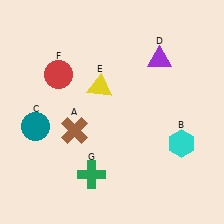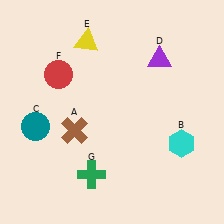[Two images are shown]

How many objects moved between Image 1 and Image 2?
1 object moved between the two images.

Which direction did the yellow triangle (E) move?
The yellow triangle (E) moved up.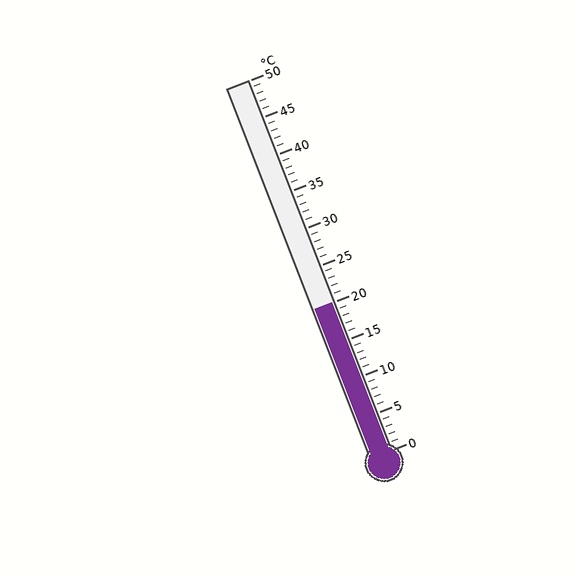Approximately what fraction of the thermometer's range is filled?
The thermometer is filled to approximately 40% of its range.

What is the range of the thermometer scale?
The thermometer scale ranges from 0°C to 50°C.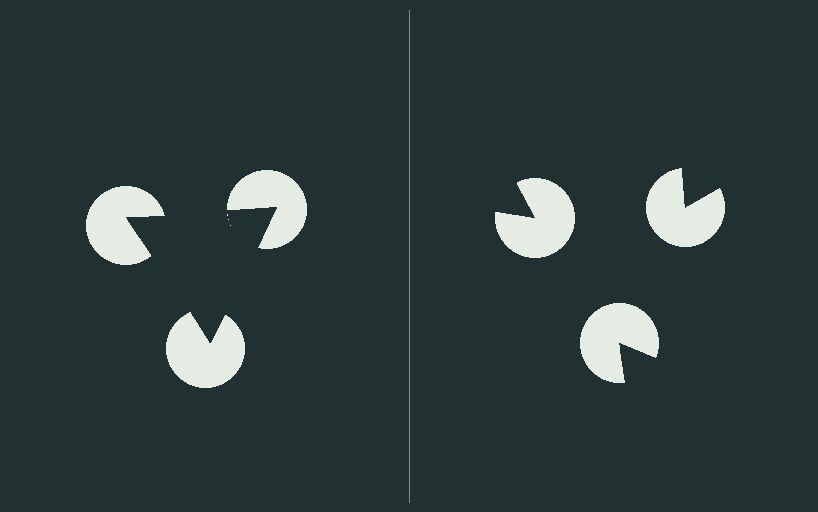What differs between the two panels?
The pac-man discs are positioned identically on both sides; only the wedge orientations differ. On the left they align to a triangle; on the right they are misaligned.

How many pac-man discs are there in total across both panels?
6 — 3 on each side.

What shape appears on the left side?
An illusory triangle.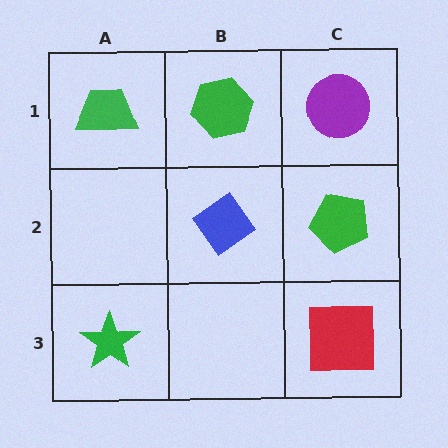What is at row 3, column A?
A green star.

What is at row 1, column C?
A purple circle.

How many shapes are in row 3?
2 shapes.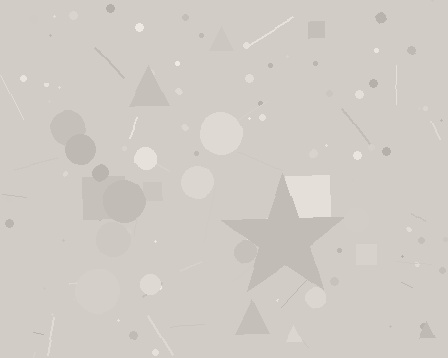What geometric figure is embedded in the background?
A star is embedded in the background.